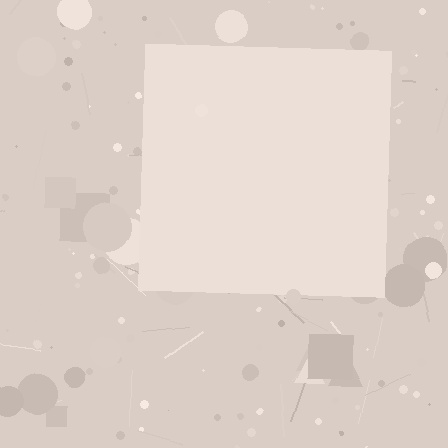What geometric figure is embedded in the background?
A square is embedded in the background.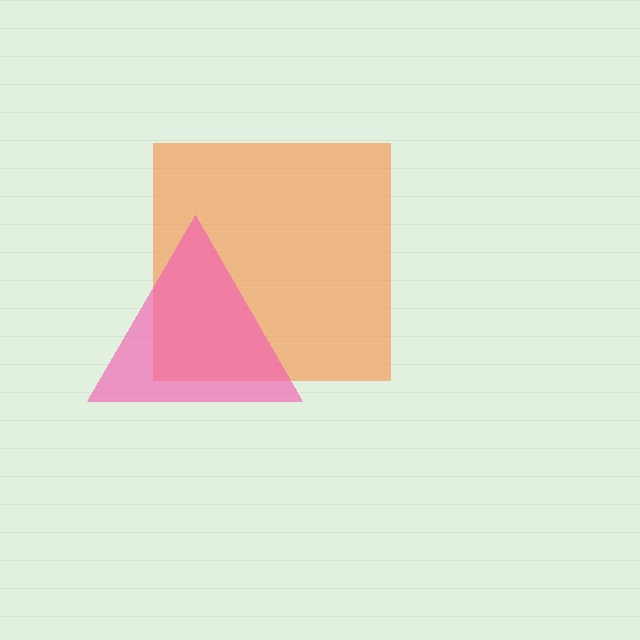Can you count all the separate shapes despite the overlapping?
Yes, there are 2 separate shapes.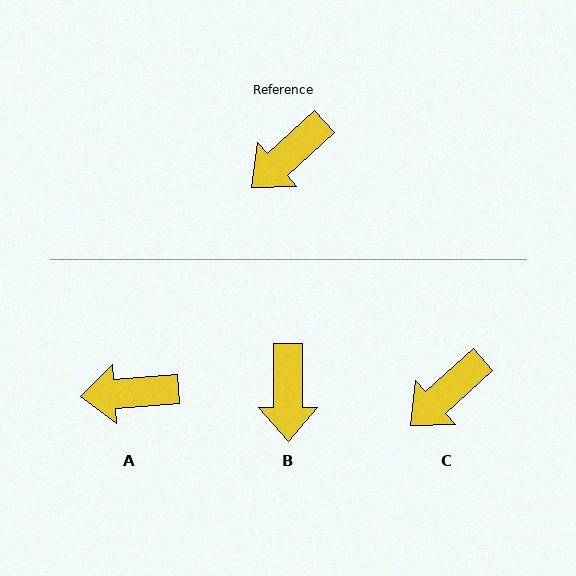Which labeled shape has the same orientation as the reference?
C.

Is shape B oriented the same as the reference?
No, it is off by about 48 degrees.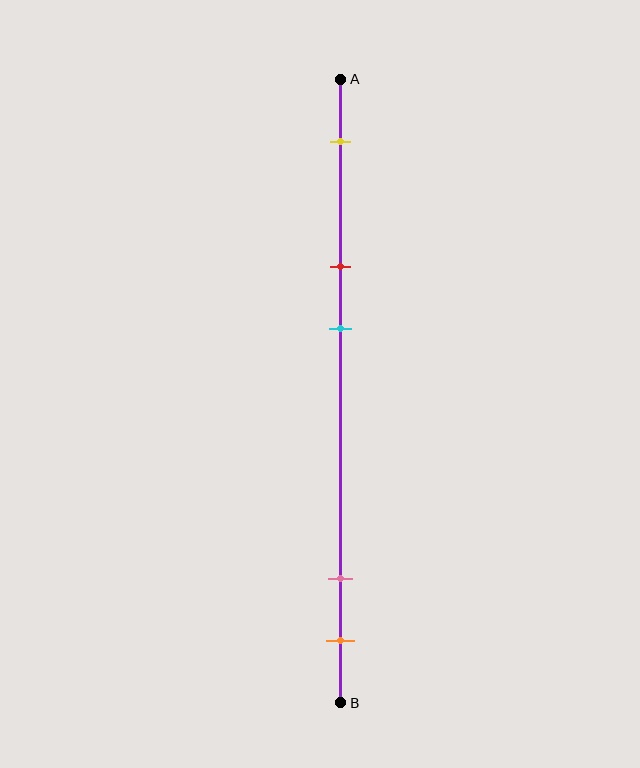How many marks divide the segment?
There are 5 marks dividing the segment.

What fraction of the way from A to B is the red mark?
The red mark is approximately 30% (0.3) of the way from A to B.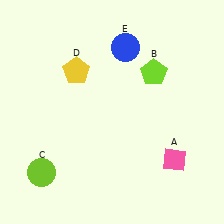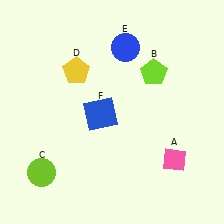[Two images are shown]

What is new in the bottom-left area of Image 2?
A blue square (F) was added in the bottom-left area of Image 2.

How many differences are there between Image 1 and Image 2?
There is 1 difference between the two images.